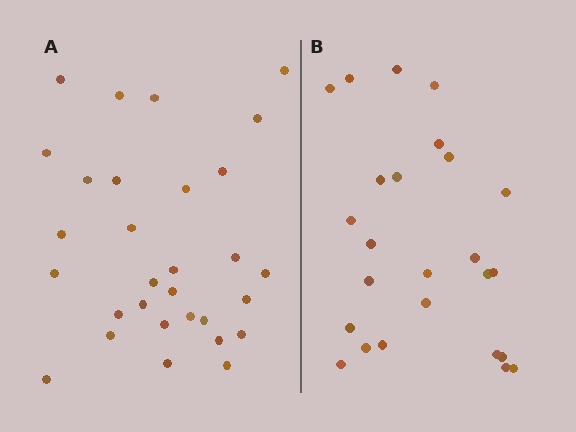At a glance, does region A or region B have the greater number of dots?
Region A (the left region) has more dots.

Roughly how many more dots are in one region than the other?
Region A has about 5 more dots than region B.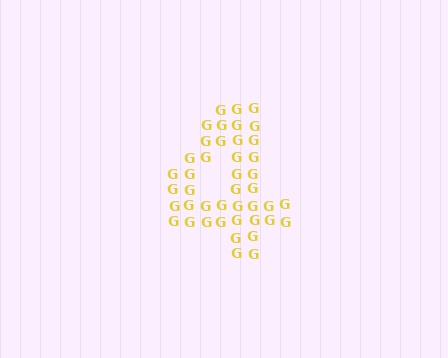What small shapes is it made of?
It is made of small letter G's.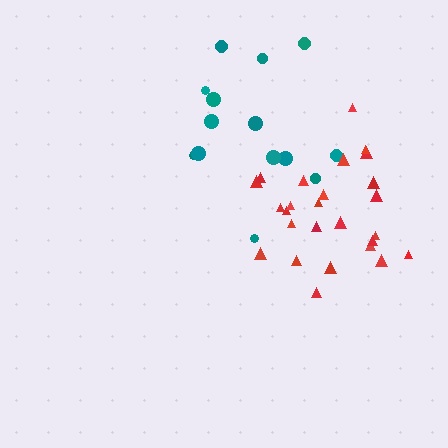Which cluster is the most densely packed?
Red.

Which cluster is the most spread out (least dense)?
Teal.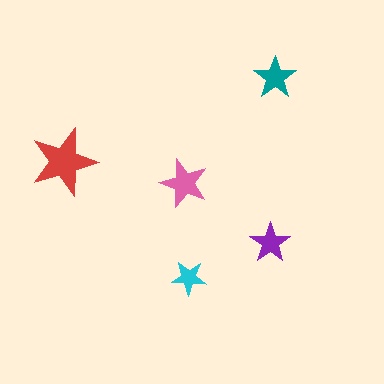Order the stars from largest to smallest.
the red one, the pink one, the teal one, the purple one, the cyan one.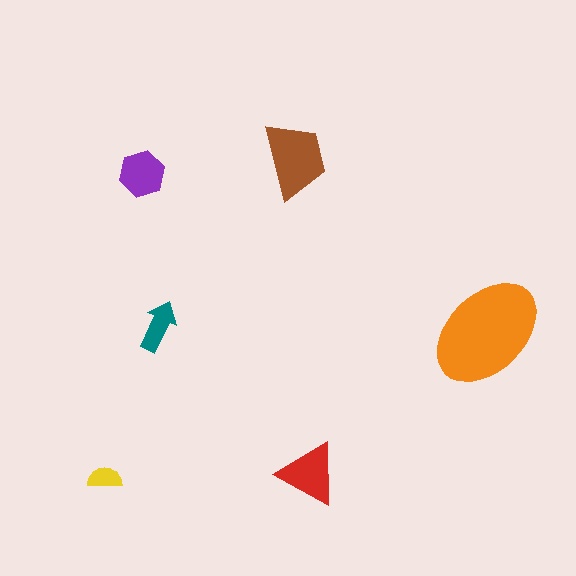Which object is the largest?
The orange ellipse.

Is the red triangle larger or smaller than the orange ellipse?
Smaller.